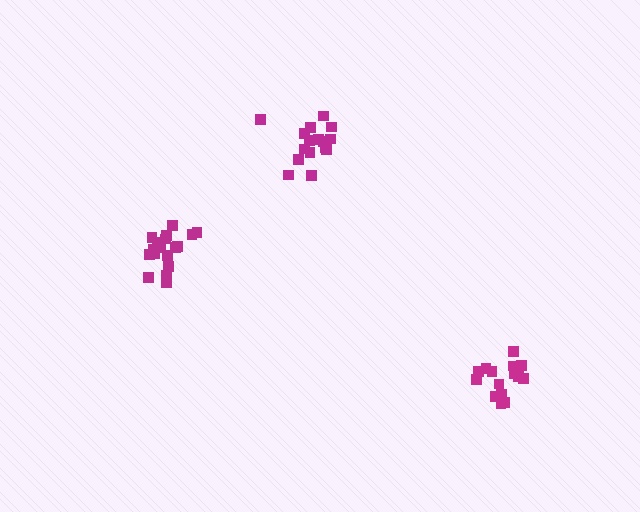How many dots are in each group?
Group 1: 16 dots, Group 2: 18 dots, Group 3: 15 dots (49 total).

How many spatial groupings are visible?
There are 3 spatial groupings.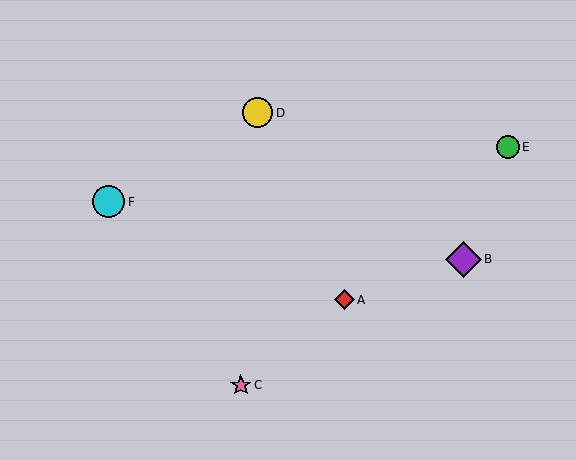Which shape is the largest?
The purple diamond (labeled B) is the largest.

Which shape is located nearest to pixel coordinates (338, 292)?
The red diamond (labeled A) at (344, 300) is nearest to that location.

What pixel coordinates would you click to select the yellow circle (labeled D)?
Click at (258, 113) to select the yellow circle D.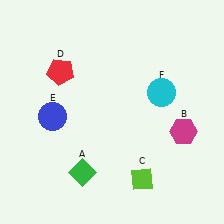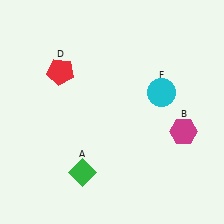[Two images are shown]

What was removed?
The blue circle (E), the lime diamond (C) were removed in Image 2.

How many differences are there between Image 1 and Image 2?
There are 2 differences between the two images.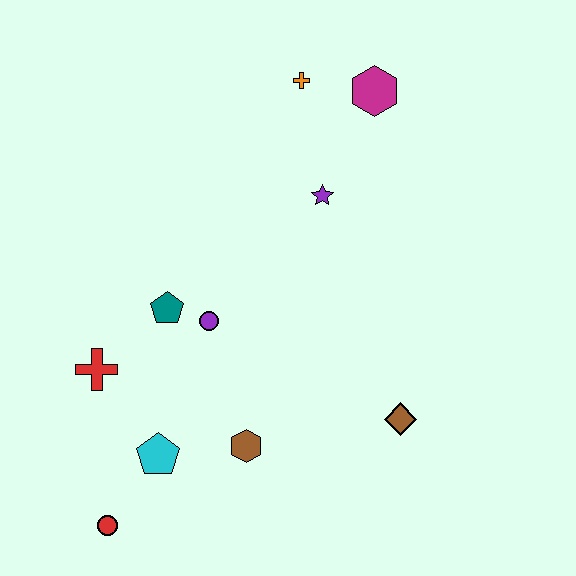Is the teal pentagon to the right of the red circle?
Yes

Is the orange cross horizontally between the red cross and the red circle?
No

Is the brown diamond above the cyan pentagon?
Yes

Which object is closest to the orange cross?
The magenta hexagon is closest to the orange cross.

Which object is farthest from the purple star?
The red circle is farthest from the purple star.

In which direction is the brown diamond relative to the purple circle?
The brown diamond is to the right of the purple circle.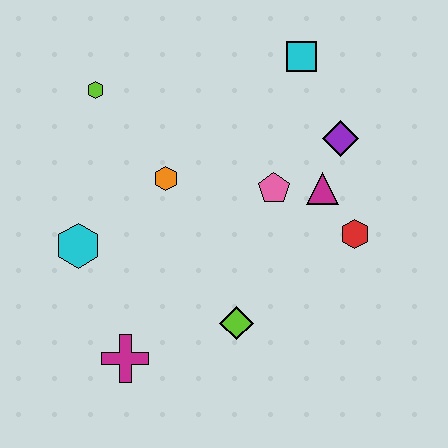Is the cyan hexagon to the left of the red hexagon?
Yes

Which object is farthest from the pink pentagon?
The magenta cross is farthest from the pink pentagon.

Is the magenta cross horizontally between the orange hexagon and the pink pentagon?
No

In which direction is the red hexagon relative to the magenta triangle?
The red hexagon is below the magenta triangle.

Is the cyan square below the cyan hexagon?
No